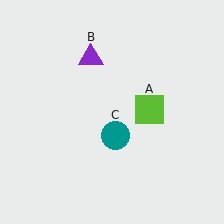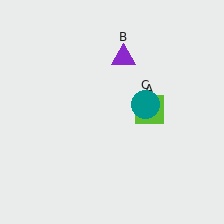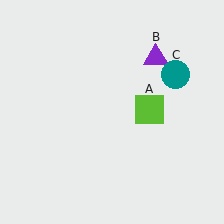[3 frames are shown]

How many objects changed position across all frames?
2 objects changed position: purple triangle (object B), teal circle (object C).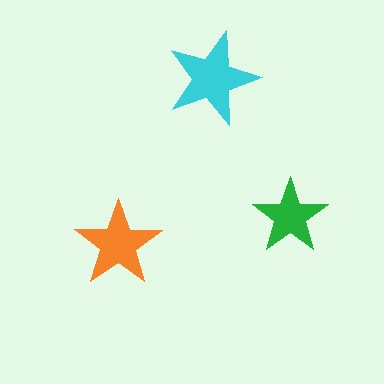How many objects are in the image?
There are 3 objects in the image.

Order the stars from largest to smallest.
the cyan one, the orange one, the green one.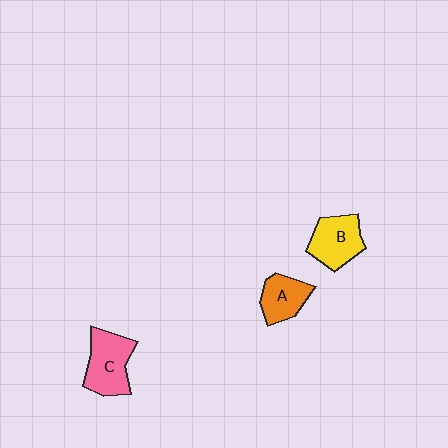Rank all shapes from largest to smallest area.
From largest to smallest: C (pink), B (yellow), A (orange).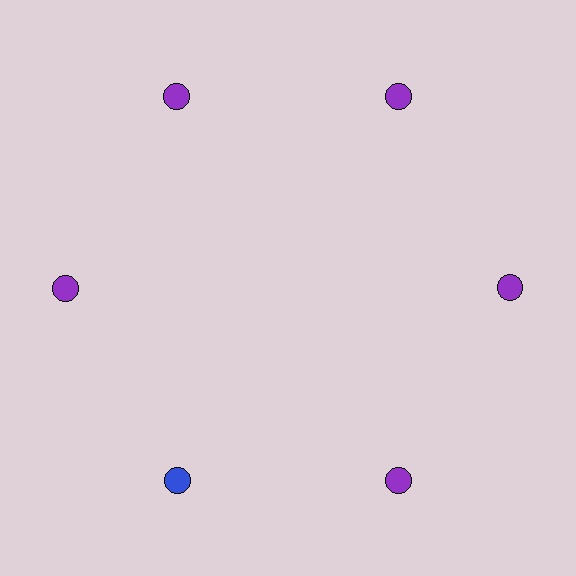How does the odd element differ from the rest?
It has a different color: blue instead of purple.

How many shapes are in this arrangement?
There are 6 shapes arranged in a ring pattern.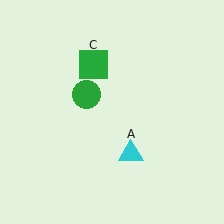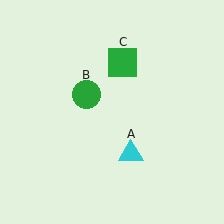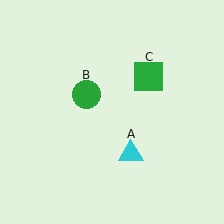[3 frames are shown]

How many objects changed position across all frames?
1 object changed position: green square (object C).